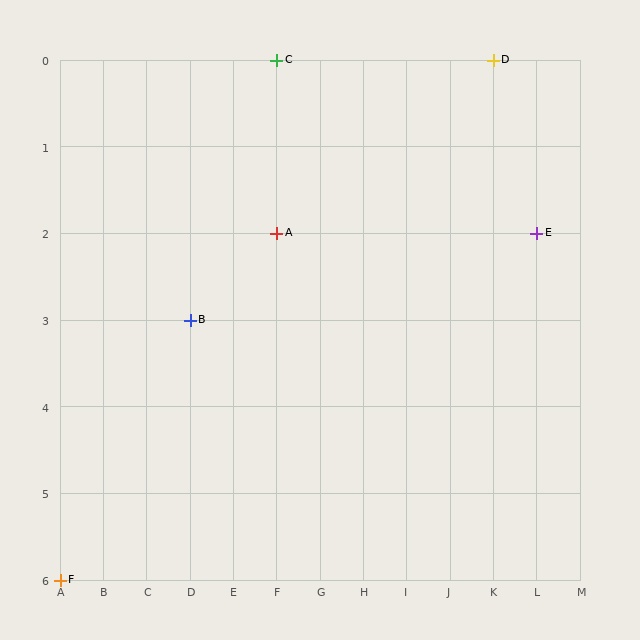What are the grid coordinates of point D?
Point D is at grid coordinates (K, 0).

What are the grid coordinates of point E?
Point E is at grid coordinates (L, 2).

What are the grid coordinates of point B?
Point B is at grid coordinates (D, 3).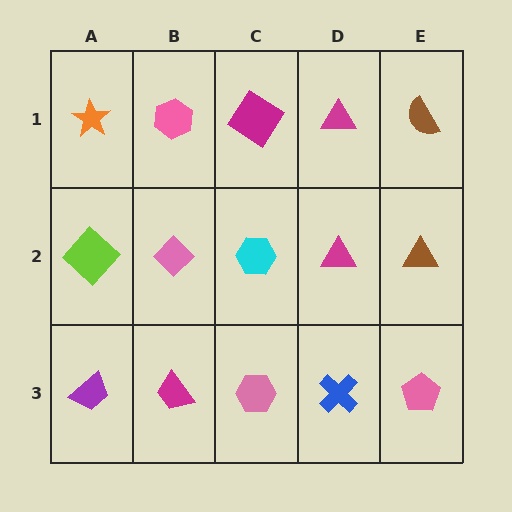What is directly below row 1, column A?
A lime diamond.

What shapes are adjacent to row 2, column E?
A brown semicircle (row 1, column E), a pink pentagon (row 3, column E), a magenta triangle (row 2, column D).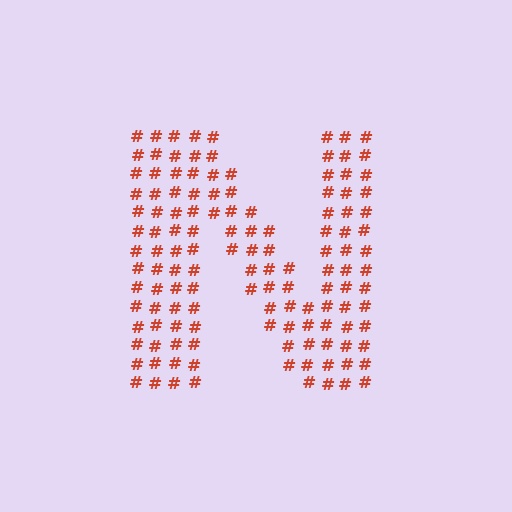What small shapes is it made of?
It is made of small hash symbols.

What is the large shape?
The large shape is the letter N.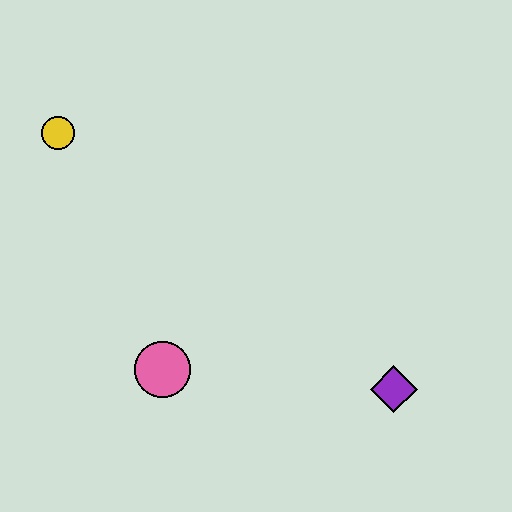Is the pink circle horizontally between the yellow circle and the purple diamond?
Yes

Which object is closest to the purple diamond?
The pink circle is closest to the purple diamond.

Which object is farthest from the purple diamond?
The yellow circle is farthest from the purple diamond.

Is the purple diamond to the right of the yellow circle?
Yes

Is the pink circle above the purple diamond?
Yes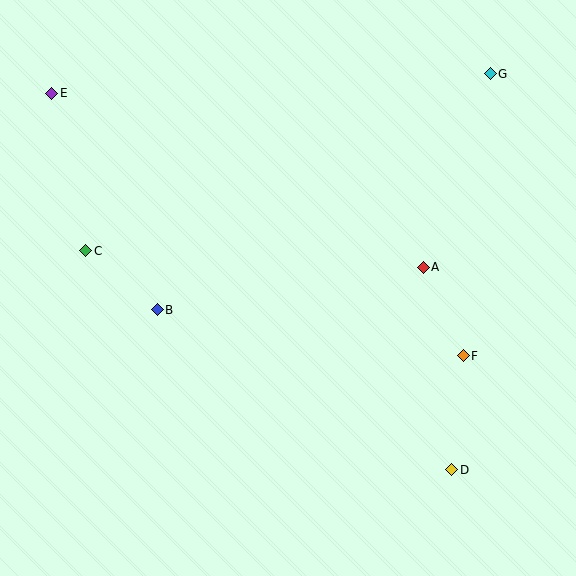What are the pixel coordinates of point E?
Point E is at (52, 93).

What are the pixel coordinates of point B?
Point B is at (157, 310).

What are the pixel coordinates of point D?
Point D is at (452, 470).